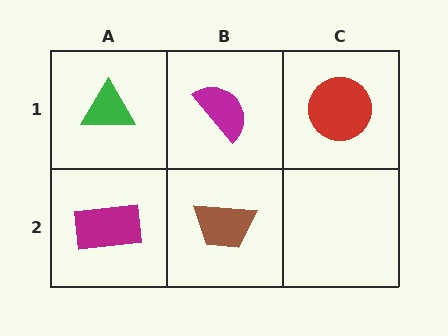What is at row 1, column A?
A green triangle.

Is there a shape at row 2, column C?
No, that cell is empty.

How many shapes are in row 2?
2 shapes.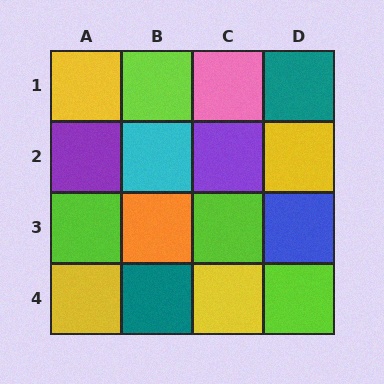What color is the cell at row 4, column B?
Teal.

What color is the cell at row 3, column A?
Lime.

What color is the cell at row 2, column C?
Purple.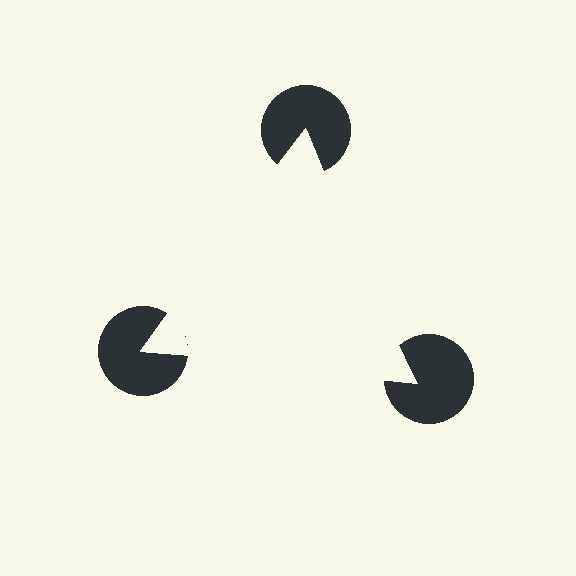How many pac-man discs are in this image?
There are 3 — one at each vertex of the illusory triangle.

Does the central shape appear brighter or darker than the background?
It typically appears slightly brighter than the background, even though no actual brightness change is drawn.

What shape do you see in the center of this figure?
An illusory triangle — its edges are inferred from the aligned wedge cuts in the pac-man discs, not physically drawn.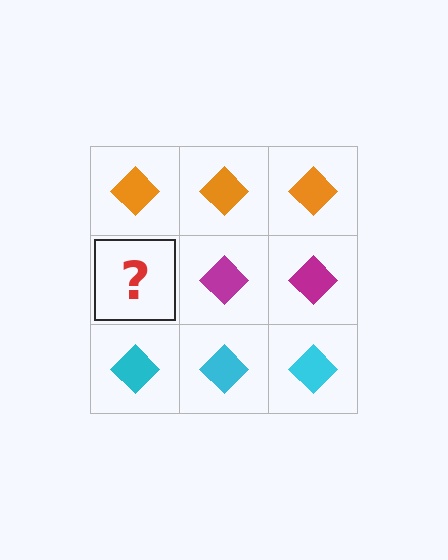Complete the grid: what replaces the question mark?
The question mark should be replaced with a magenta diamond.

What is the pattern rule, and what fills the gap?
The rule is that each row has a consistent color. The gap should be filled with a magenta diamond.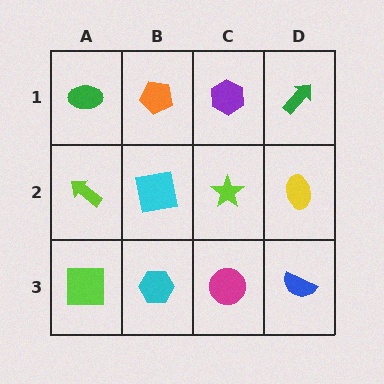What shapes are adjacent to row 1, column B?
A cyan square (row 2, column B), a green ellipse (row 1, column A), a purple hexagon (row 1, column C).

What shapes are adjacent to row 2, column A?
A green ellipse (row 1, column A), a lime square (row 3, column A), a cyan square (row 2, column B).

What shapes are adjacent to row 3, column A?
A lime arrow (row 2, column A), a cyan hexagon (row 3, column B).